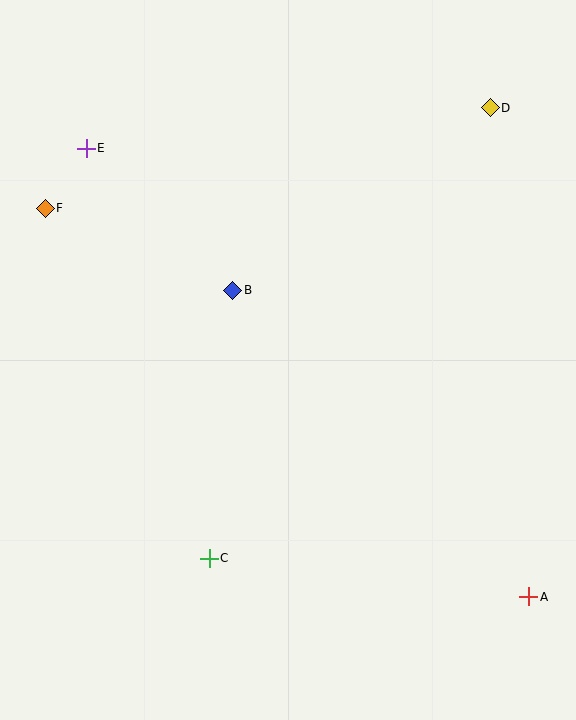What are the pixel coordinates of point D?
Point D is at (490, 108).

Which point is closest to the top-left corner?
Point E is closest to the top-left corner.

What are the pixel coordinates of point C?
Point C is at (209, 558).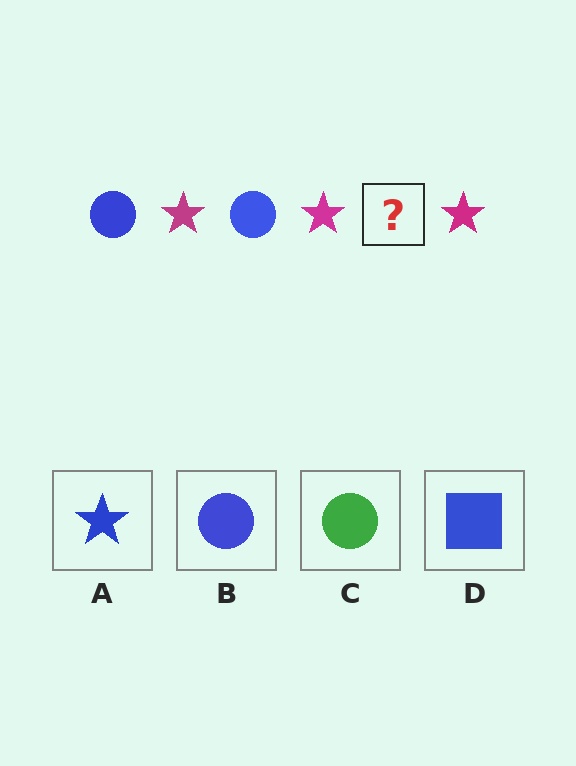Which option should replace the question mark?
Option B.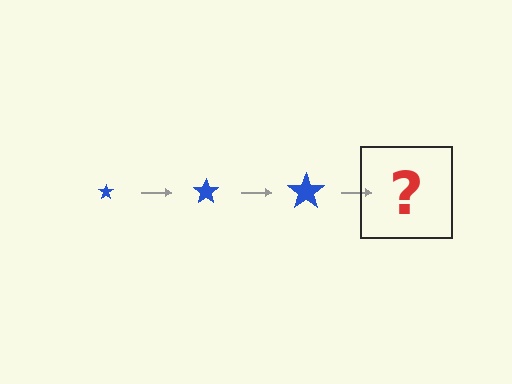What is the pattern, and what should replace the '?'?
The pattern is that the star gets progressively larger each step. The '?' should be a blue star, larger than the previous one.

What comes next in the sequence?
The next element should be a blue star, larger than the previous one.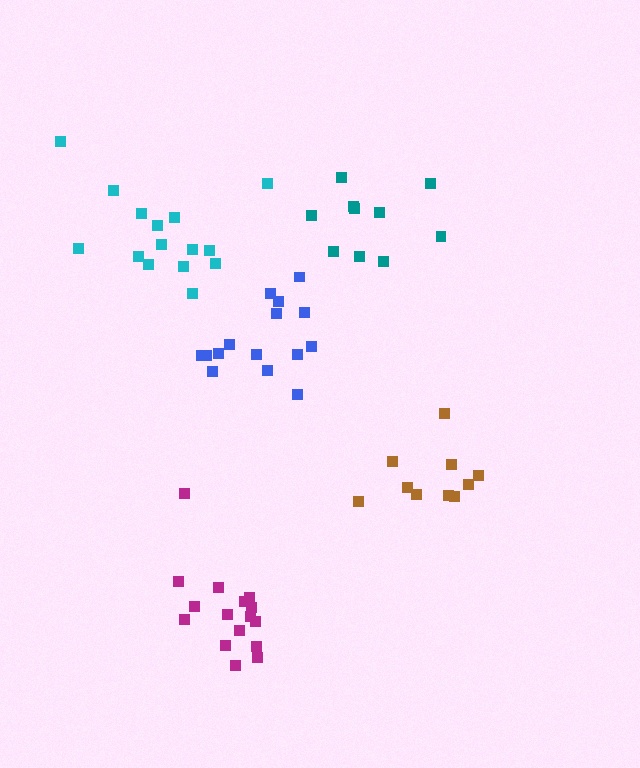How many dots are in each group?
Group 1: 15 dots, Group 2: 16 dots, Group 3: 10 dots, Group 4: 15 dots, Group 5: 10 dots (66 total).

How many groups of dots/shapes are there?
There are 5 groups.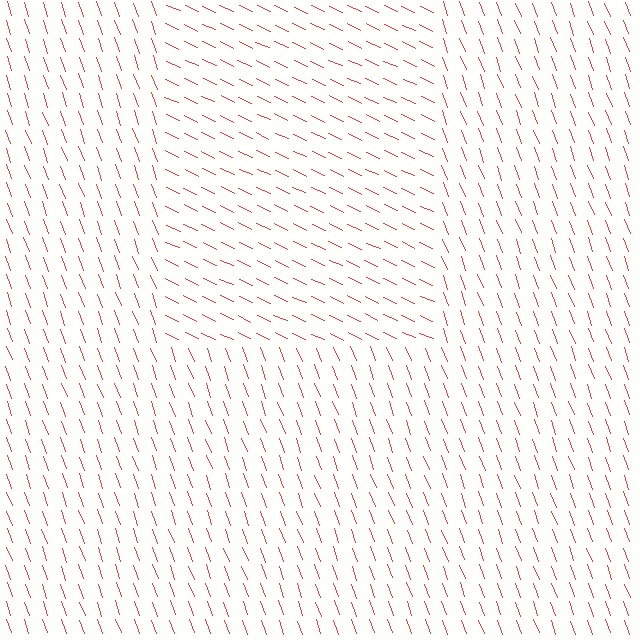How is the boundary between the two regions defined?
The boundary is defined purely by a change in line orientation (approximately 45 degrees difference). All lines are the same color and thickness.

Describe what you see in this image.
The image is filled with small red line segments. A rectangle region in the image has lines oriented differently from the surrounding lines, creating a visible texture boundary.